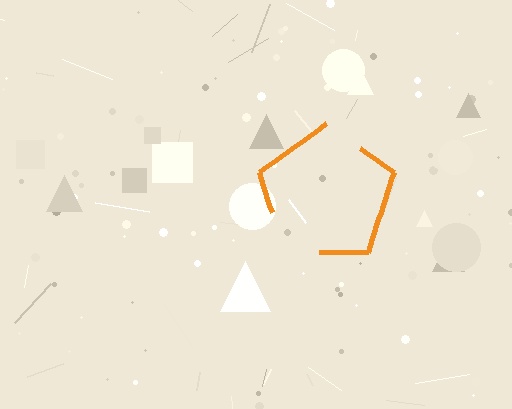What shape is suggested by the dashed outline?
The dashed outline suggests a pentagon.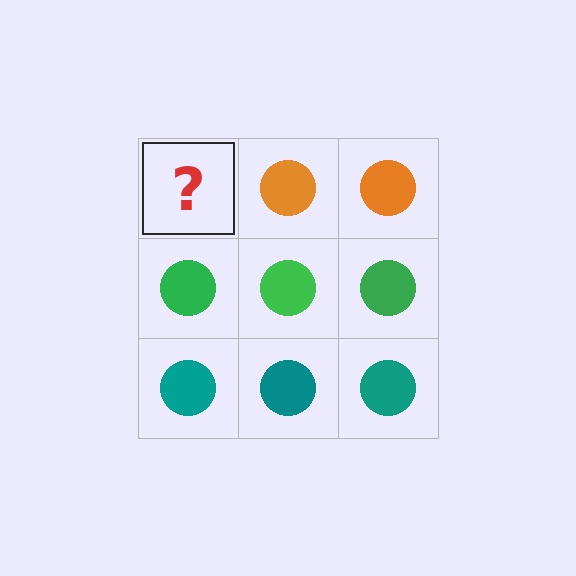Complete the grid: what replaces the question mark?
The question mark should be replaced with an orange circle.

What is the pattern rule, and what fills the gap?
The rule is that each row has a consistent color. The gap should be filled with an orange circle.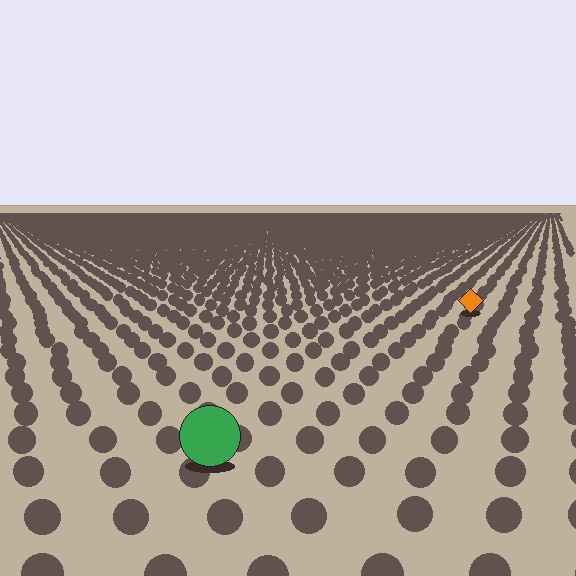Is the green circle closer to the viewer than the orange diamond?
Yes. The green circle is closer — you can tell from the texture gradient: the ground texture is coarser near it.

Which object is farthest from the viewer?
The orange diamond is farthest from the viewer. It appears smaller and the ground texture around it is denser.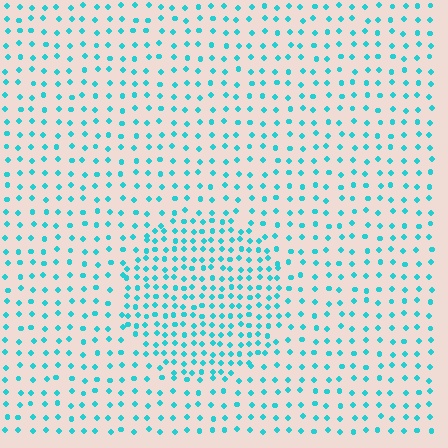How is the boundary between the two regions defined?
The boundary is defined by a change in element density (approximately 1.9x ratio). All elements are the same color, size, and shape.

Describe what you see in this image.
The image contains small cyan elements arranged at two different densities. A circle-shaped region is visible where the elements are more densely packed than the surrounding area.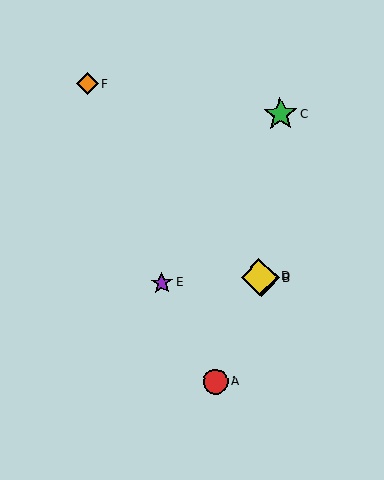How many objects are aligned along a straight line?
3 objects (B, D, F) are aligned along a straight line.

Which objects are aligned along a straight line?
Objects B, D, F are aligned along a straight line.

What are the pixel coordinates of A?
Object A is at (216, 381).